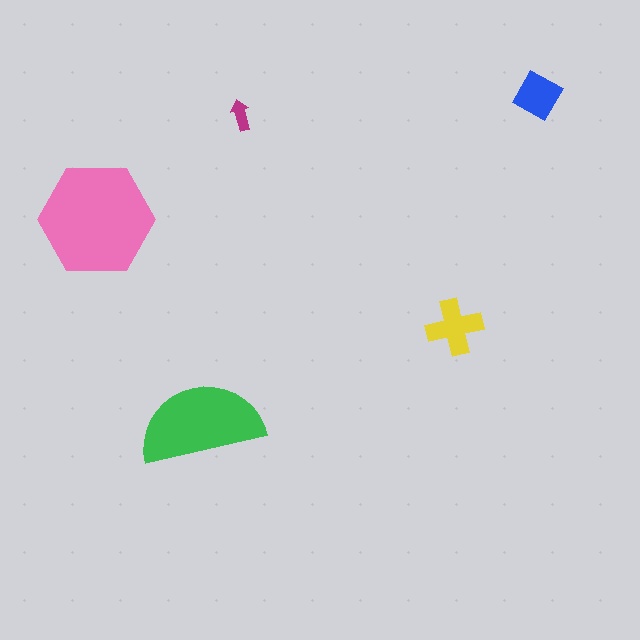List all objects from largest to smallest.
The pink hexagon, the green semicircle, the yellow cross, the blue diamond, the magenta arrow.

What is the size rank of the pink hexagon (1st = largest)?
1st.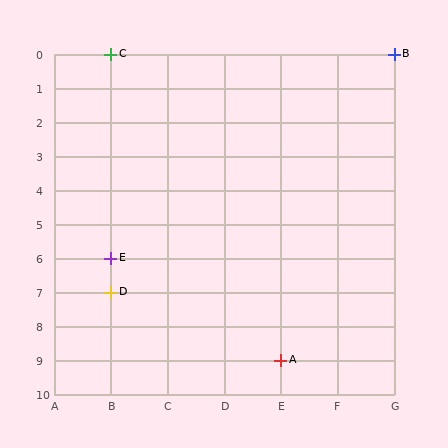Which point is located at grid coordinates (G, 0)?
Point B is at (G, 0).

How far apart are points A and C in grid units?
Points A and C are 3 columns and 9 rows apart (about 9.5 grid units diagonally).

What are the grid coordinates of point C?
Point C is at grid coordinates (B, 0).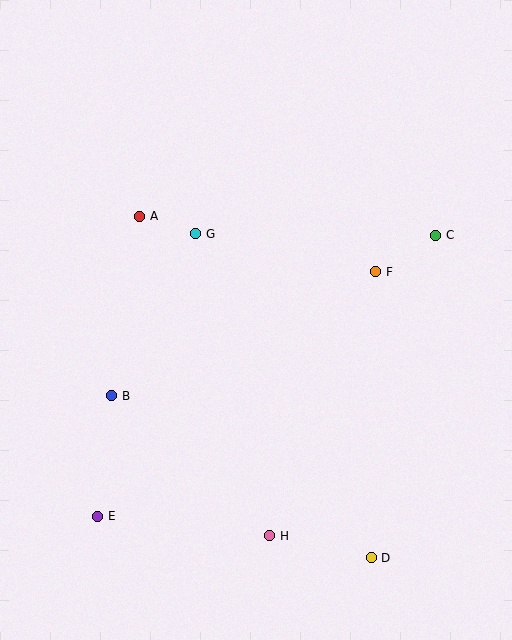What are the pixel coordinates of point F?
Point F is at (376, 272).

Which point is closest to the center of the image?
Point G at (196, 234) is closest to the center.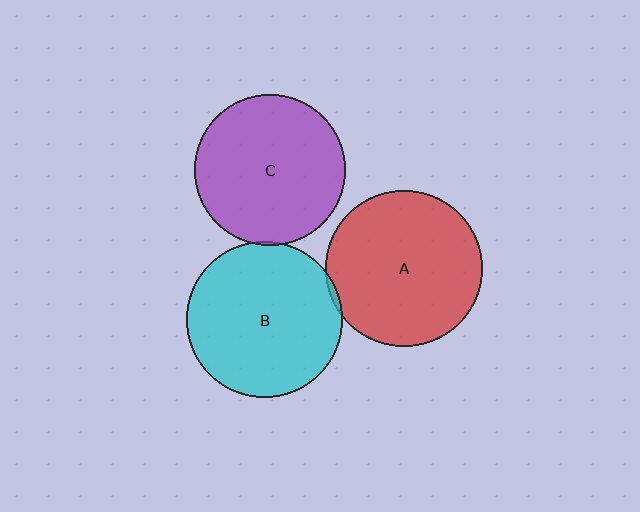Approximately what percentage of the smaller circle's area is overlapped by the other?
Approximately 5%.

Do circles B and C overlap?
Yes.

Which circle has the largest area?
Circle A (red).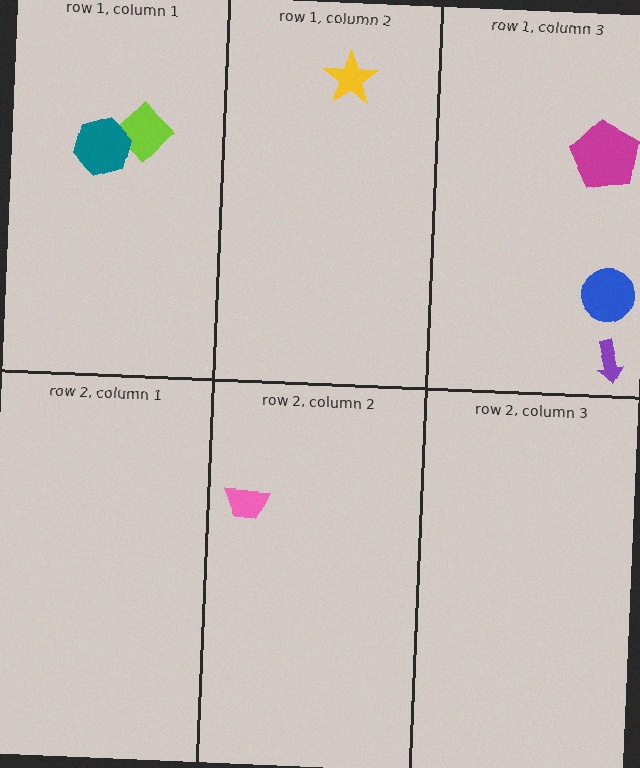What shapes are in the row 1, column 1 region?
The lime diamond, the teal hexagon.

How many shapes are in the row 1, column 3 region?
3.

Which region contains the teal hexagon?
The row 1, column 1 region.